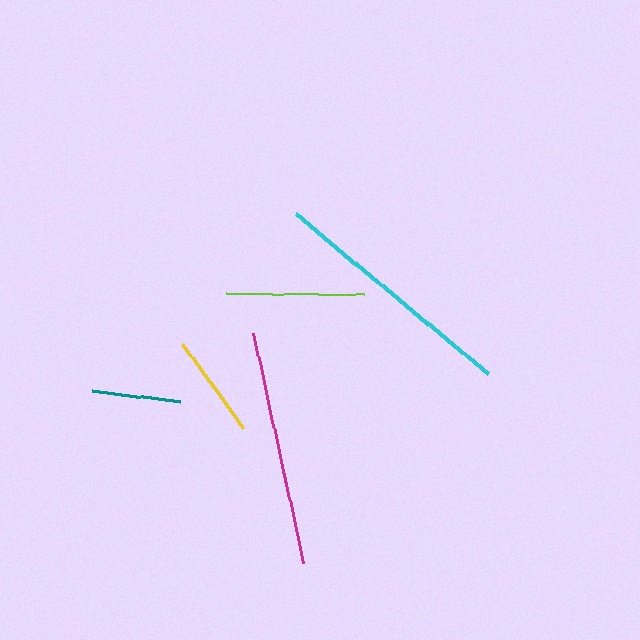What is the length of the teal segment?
The teal segment is approximately 88 pixels long.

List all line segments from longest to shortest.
From longest to shortest: cyan, magenta, lime, yellow, teal.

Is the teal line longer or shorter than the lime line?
The lime line is longer than the teal line.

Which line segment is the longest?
The cyan line is the longest at approximately 250 pixels.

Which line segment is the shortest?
The teal line is the shortest at approximately 88 pixels.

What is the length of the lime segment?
The lime segment is approximately 138 pixels long.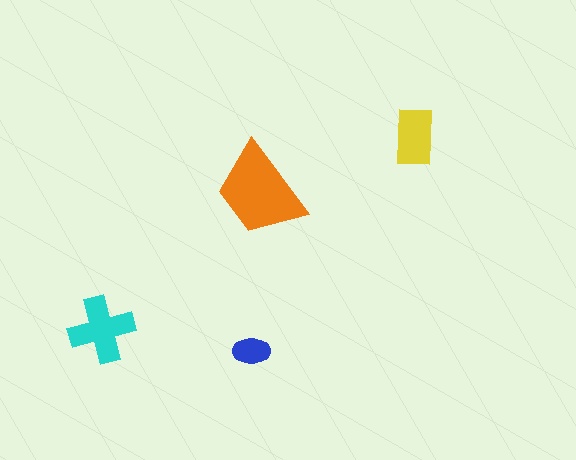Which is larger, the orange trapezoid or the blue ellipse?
The orange trapezoid.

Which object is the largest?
The orange trapezoid.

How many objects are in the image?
There are 4 objects in the image.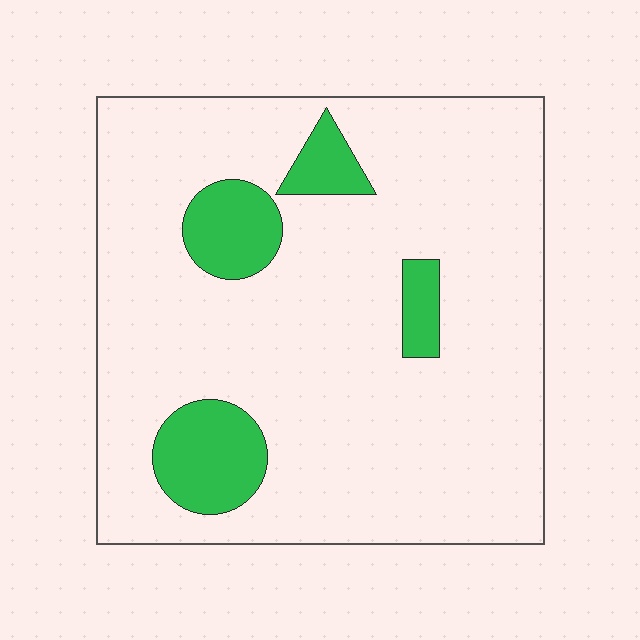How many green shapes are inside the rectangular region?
4.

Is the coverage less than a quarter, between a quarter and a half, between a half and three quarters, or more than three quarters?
Less than a quarter.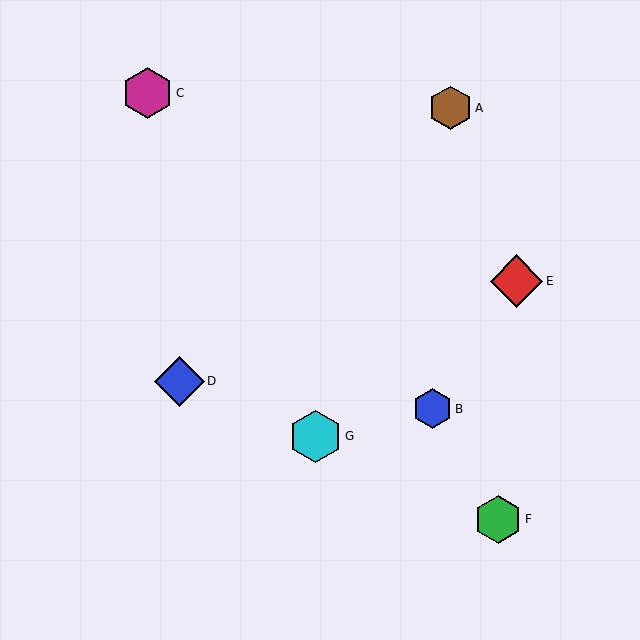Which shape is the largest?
The cyan hexagon (labeled G) is the largest.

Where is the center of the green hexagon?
The center of the green hexagon is at (498, 519).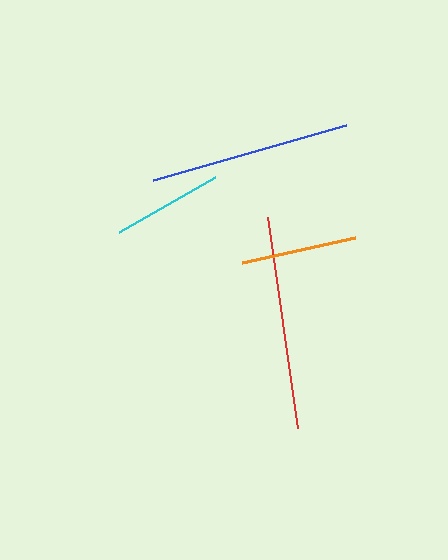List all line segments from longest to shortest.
From longest to shortest: red, blue, orange, cyan.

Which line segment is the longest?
The red line is the longest at approximately 214 pixels.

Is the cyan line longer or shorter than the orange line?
The orange line is longer than the cyan line.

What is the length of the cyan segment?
The cyan segment is approximately 111 pixels long.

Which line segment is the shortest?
The cyan line is the shortest at approximately 111 pixels.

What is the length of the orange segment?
The orange segment is approximately 115 pixels long.